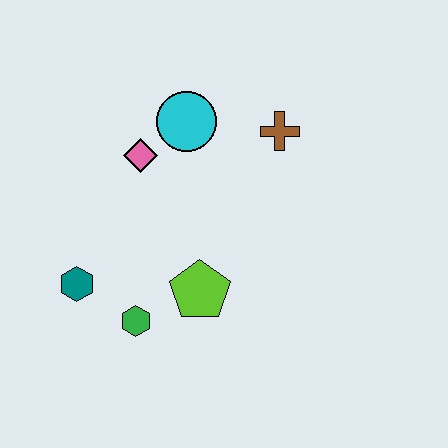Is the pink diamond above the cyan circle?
No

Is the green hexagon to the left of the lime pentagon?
Yes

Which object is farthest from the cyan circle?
The green hexagon is farthest from the cyan circle.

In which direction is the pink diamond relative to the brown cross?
The pink diamond is to the left of the brown cross.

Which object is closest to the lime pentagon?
The green hexagon is closest to the lime pentagon.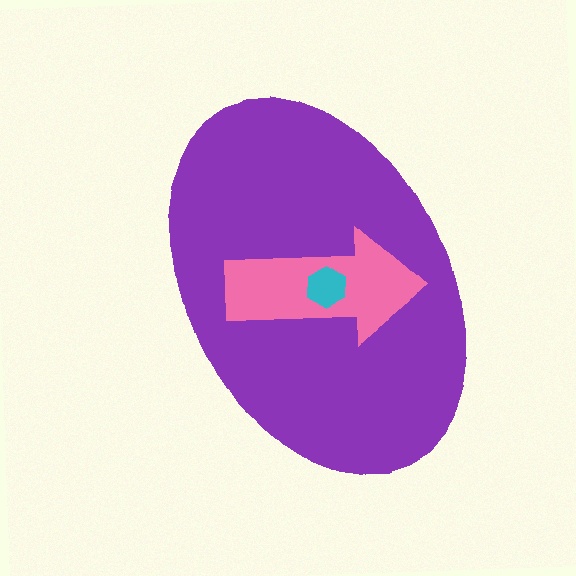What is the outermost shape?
The purple ellipse.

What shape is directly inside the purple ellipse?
The pink arrow.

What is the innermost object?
The cyan hexagon.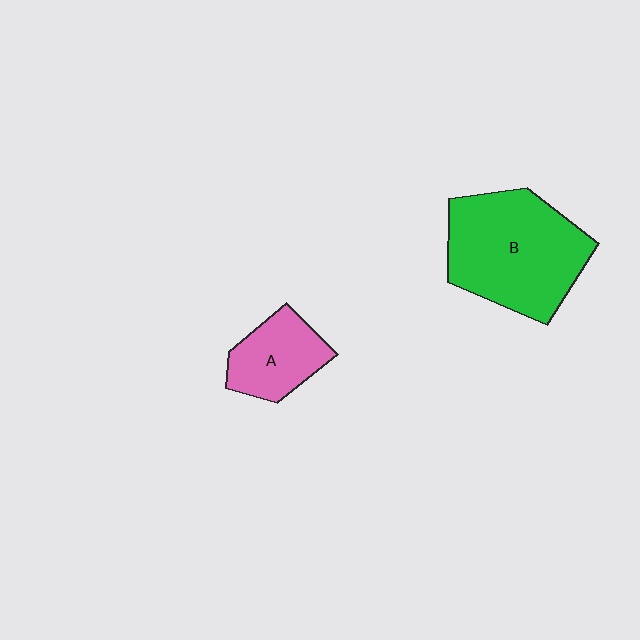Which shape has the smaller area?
Shape A (pink).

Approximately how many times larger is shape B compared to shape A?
Approximately 2.2 times.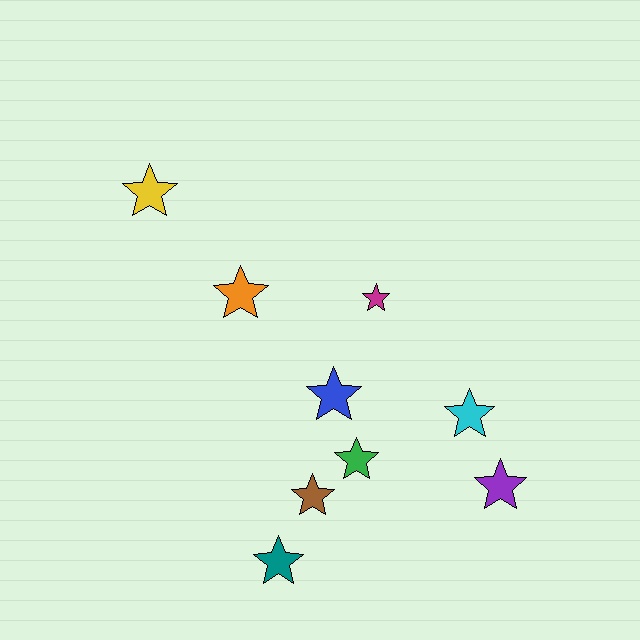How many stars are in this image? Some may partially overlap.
There are 9 stars.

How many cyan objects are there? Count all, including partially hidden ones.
There is 1 cyan object.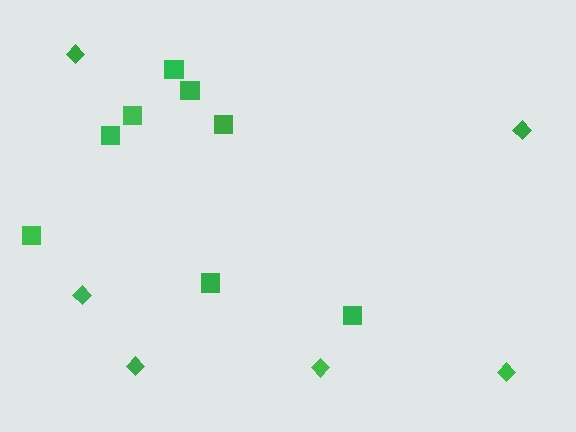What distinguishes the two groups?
There are 2 groups: one group of diamonds (6) and one group of squares (8).